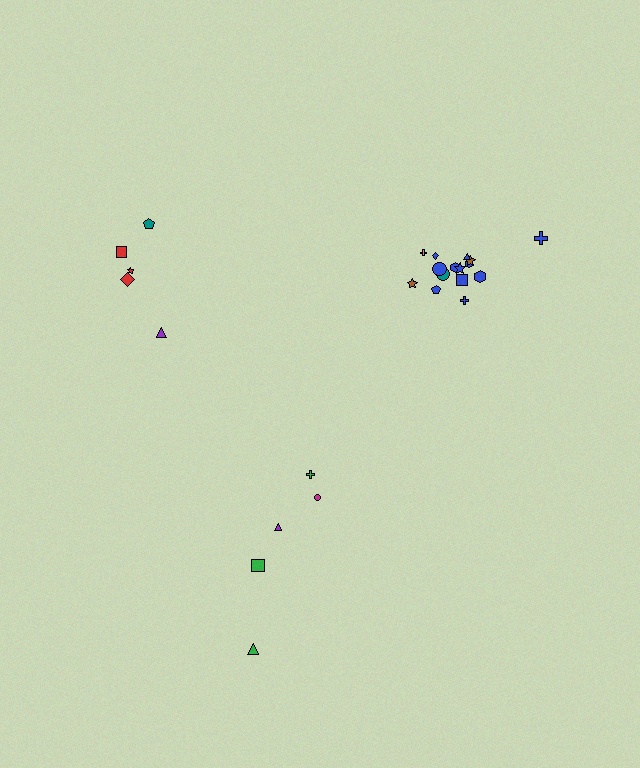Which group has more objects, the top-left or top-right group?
The top-right group.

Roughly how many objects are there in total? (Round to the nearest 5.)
Roughly 25 objects in total.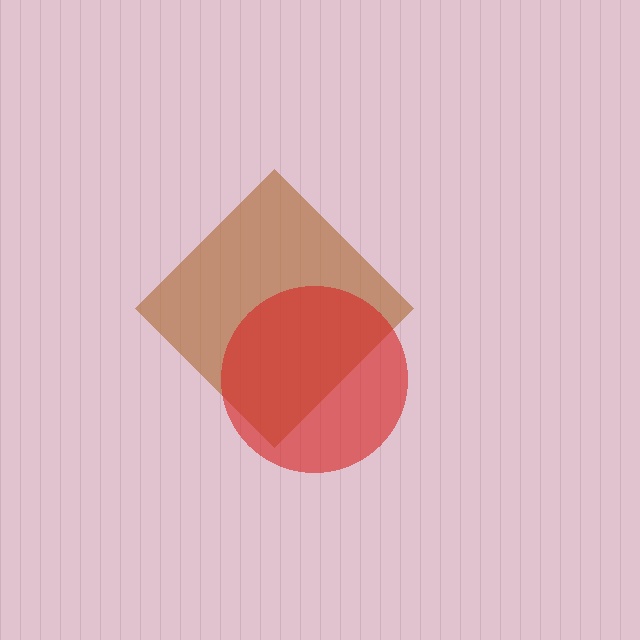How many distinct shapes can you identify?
There are 2 distinct shapes: a brown diamond, a red circle.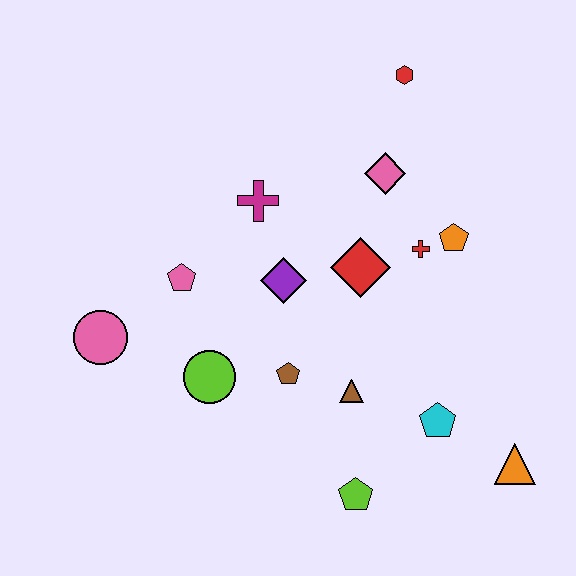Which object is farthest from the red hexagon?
The lime pentagon is farthest from the red hexagon.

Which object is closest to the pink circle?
The pink pentagon is closest to the pink circle.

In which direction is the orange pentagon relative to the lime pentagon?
The orange pentagon is above the lime pentagon.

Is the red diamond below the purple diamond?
No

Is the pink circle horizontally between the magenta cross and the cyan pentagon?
No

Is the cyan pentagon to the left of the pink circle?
No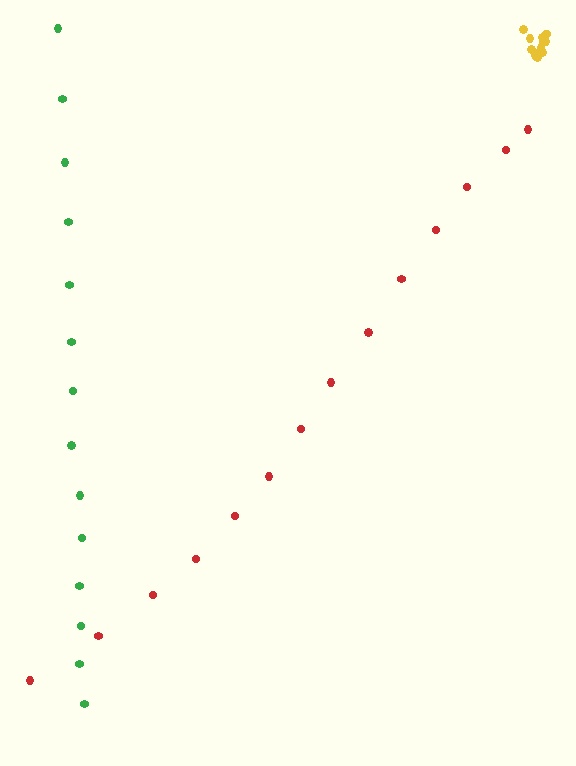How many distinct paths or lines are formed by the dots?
There are 3 distinct paths.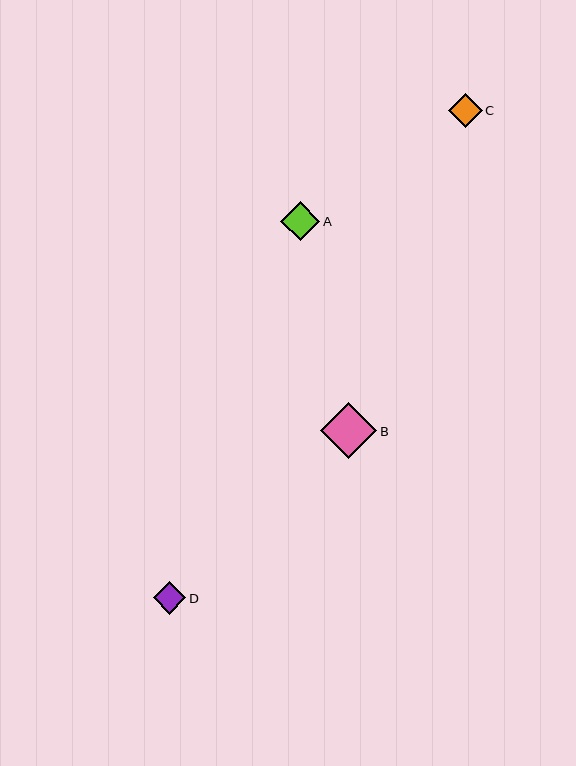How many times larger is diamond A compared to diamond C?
Diamond A is approximately 1.2 times the size of diamond C.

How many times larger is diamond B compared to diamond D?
Diamond B is approximately 1.7 times the size of diamond D.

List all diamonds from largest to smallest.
From largest to smallest: B, A, C, D.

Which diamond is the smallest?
Diamond D is the smallest with a size of approximately 33 pixels.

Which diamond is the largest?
Diamond B is the largest with a size of approximately 56 pixels.